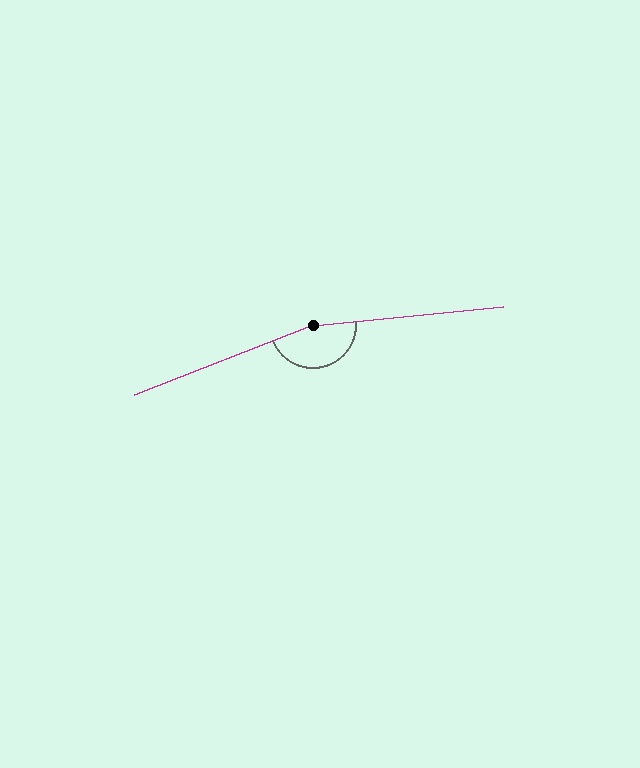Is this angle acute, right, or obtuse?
It is obtuse.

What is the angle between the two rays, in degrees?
Approximately 164 degrees.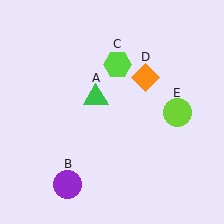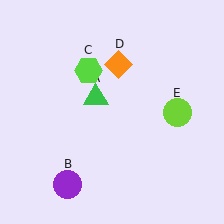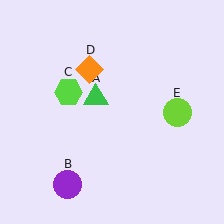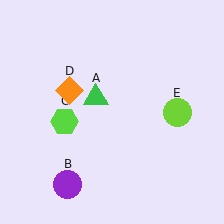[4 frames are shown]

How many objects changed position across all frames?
2 objects changed position: lime hexagon (object C), orange diamond (object D).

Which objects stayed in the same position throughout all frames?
Green triangle (object A) and purple circle (object B) and lime circle (object E) remained stationary.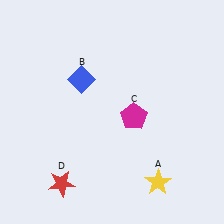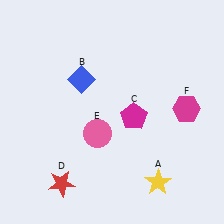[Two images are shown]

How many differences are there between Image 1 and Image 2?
There are 2 differences between the two images.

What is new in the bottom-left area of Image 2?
A pink circle (E) was added in the bottom-left area of Image 2.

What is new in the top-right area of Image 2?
A magenta hexagon (F) was added in the top-right area of Image 2.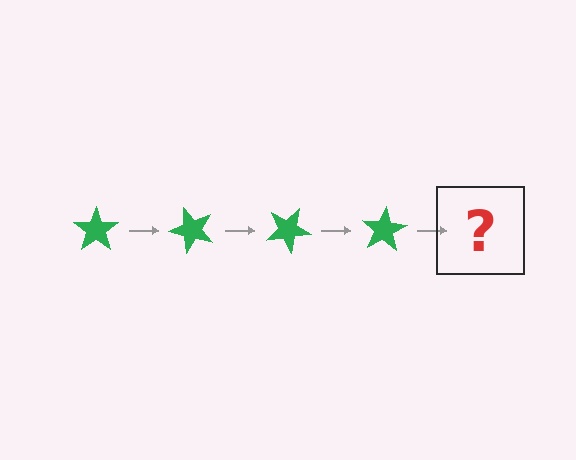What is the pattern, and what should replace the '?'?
The pattern is that the star rotates 50 degrees each step. The '?' should be a green star rotated 200 degrees.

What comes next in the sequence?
The next element should be a green star rotated 200 degrees.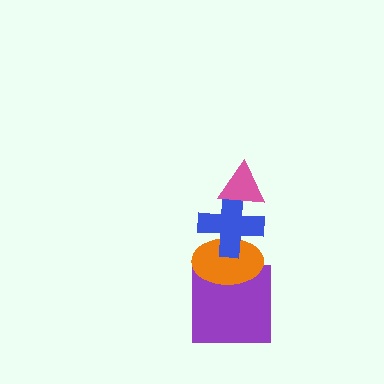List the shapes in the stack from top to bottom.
From top to bottom: the pink triangle, the blue cross, the orange ellipse, the purple square.